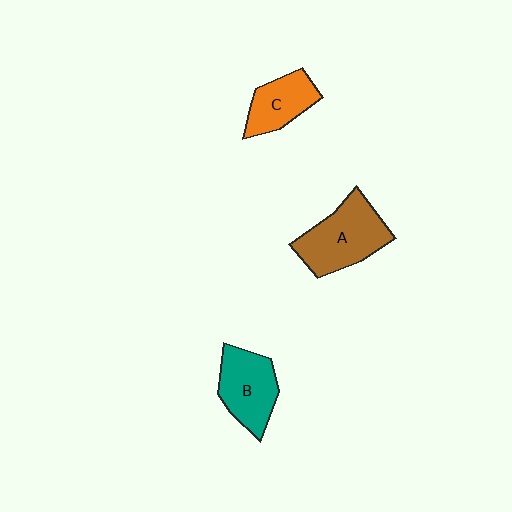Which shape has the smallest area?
Shape C (orange).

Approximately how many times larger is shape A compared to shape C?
Approximately 1.6 times.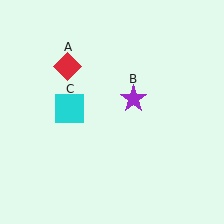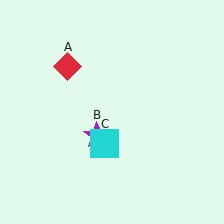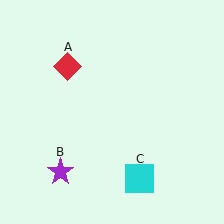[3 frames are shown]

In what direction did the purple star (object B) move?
The purple star (object B) moved down and to the left.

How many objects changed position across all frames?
2 objects changed position: purple star (object B), cyan square (object C).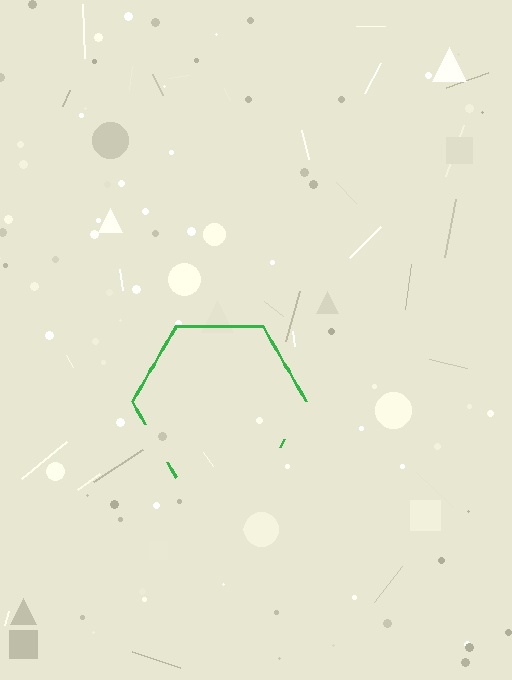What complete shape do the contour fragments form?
The contour fragments form a hexagon.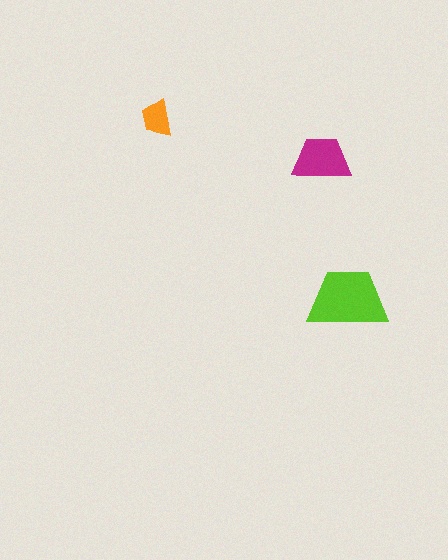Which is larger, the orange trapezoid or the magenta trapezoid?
The magenta one.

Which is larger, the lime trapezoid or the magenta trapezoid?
The lime one.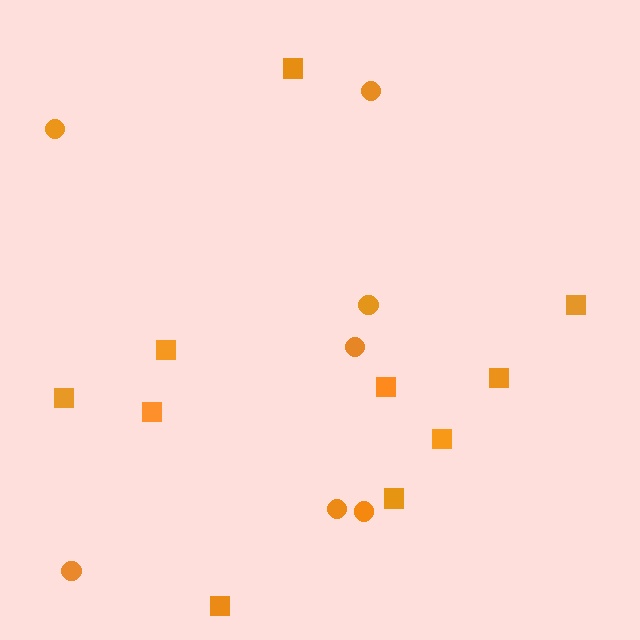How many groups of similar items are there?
There are 2 groups: one group of circles (7) and one group of squares (10).